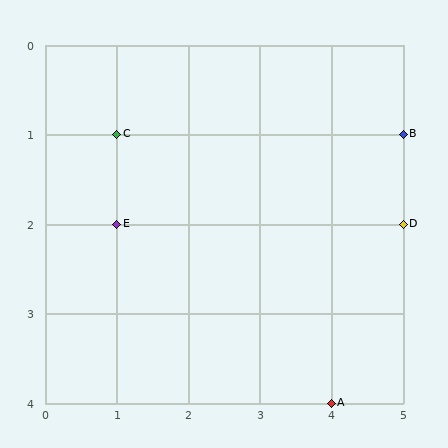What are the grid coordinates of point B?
Point B is at grid coordinates (5, 1).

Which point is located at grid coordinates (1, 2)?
Point E is at (1, 2).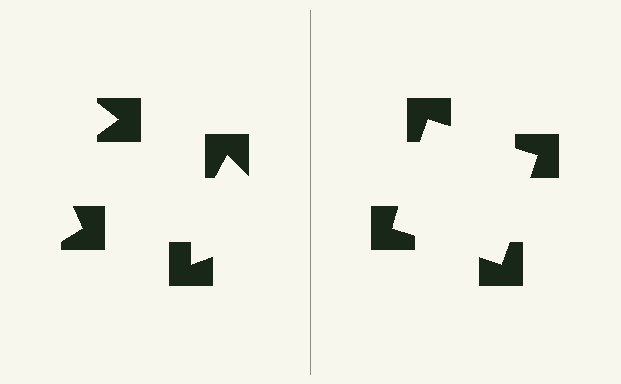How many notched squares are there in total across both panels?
8 — 4 on each side.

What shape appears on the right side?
An illusory square.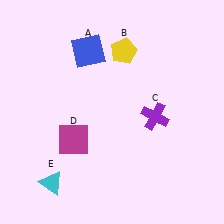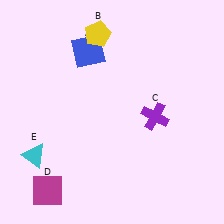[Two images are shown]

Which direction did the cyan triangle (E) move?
The cyan triangle (E) moved up.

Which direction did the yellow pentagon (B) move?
The yellow pentagon (B) moved left.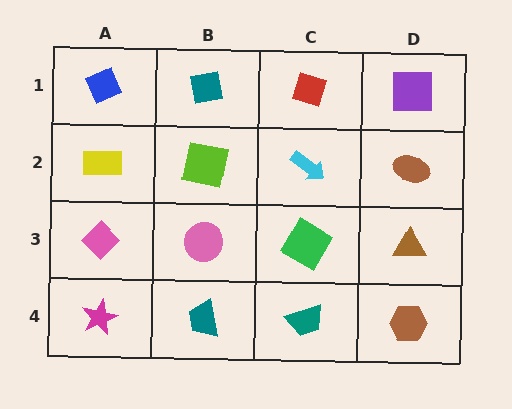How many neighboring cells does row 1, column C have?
3.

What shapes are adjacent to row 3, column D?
A brown ellipse (row 2, column D), a brown hexagon (row 4, column D), a green diamond (row 3, column C).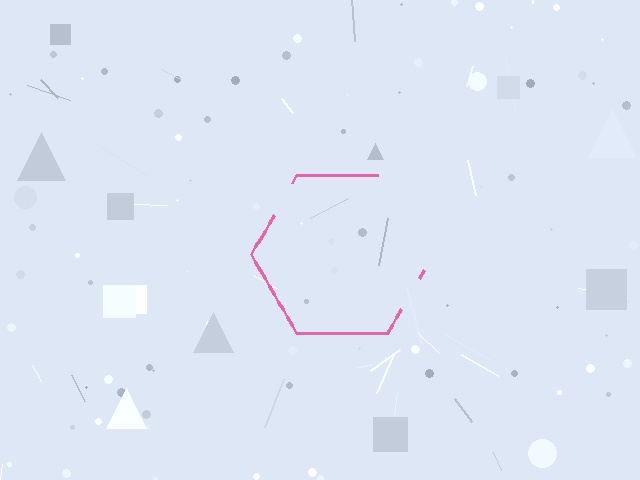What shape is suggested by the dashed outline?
The dashed outline suggests a hexagon.